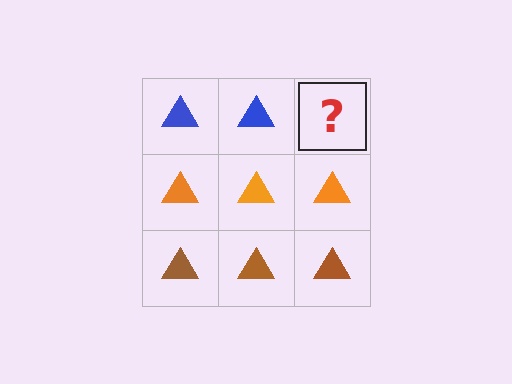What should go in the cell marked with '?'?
The missing cell should contain a blue triangle.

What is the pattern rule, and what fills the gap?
The rule is that each row has a consistent color. The gap should be filled with a blue triangle.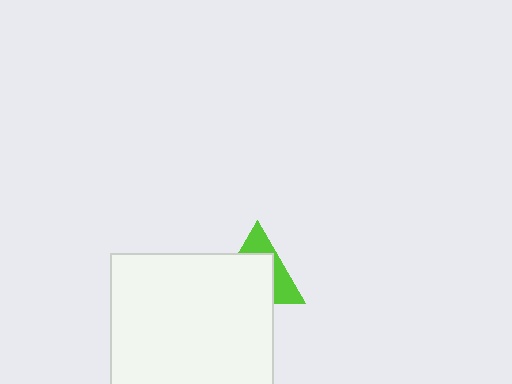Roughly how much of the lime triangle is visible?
A small part of it is visible (roughly 38%).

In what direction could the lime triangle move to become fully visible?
The lime triangle could move toward the upper-right. That would shift it out from behind the white square entirely.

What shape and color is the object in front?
The object in front is a white square.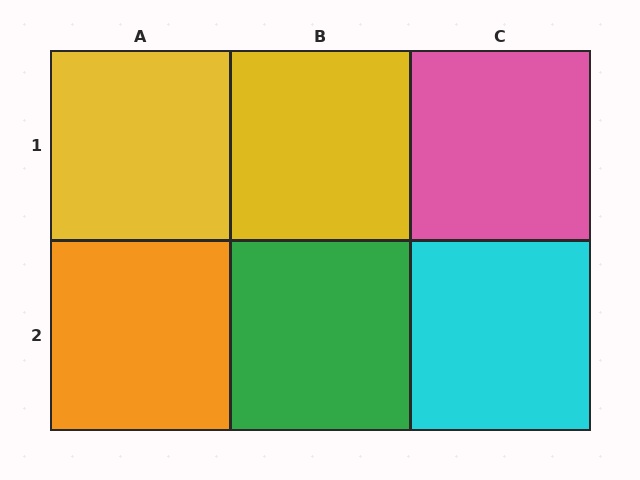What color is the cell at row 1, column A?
Yellow.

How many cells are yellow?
2 cells are yellow.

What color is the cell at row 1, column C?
Pink.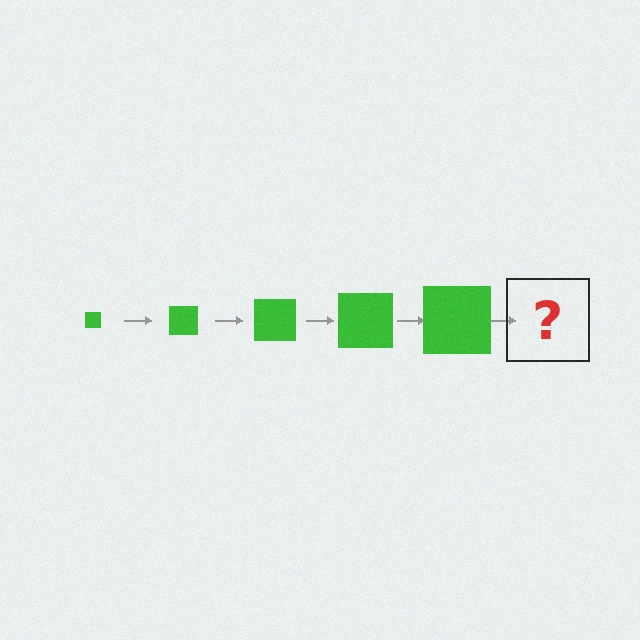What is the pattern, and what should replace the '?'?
The pattern is that the square gets progressively larger each step. The '?' should be a green square, larger than the previous one.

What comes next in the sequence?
The next element should be a green square, larger than the previous one.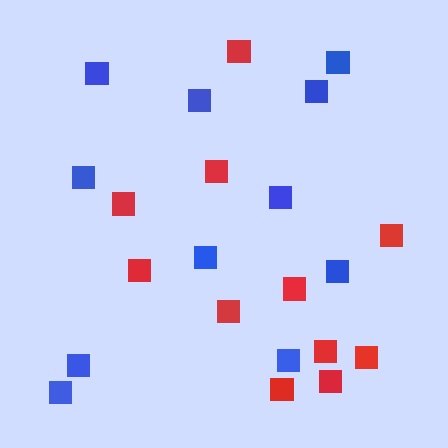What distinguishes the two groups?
There are 2 groups: one group of blue squares (11) and one group of red squares (11).